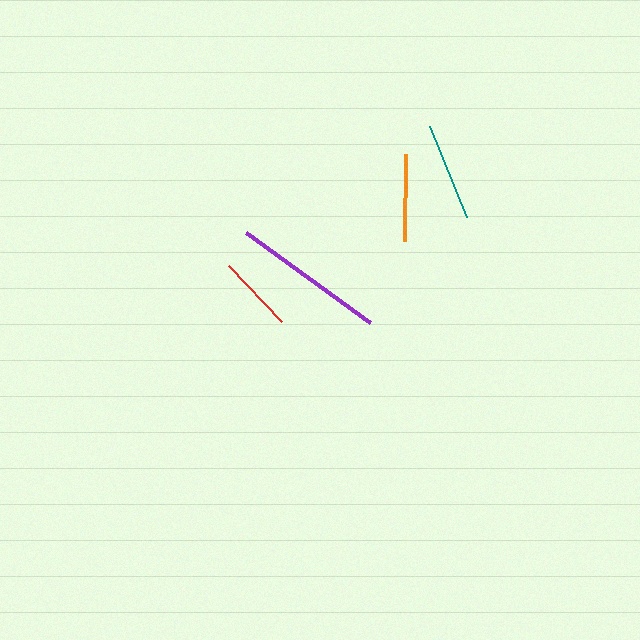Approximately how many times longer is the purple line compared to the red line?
The purple line is approximately 2.0 times the length of the red line.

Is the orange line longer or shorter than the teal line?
The teal line is longer than the orange line.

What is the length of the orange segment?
The orange segment is approximately 87 pixels long.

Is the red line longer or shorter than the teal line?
The teal line is longer than the red line.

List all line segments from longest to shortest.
From longest to shortest: purple, teal, orange, red.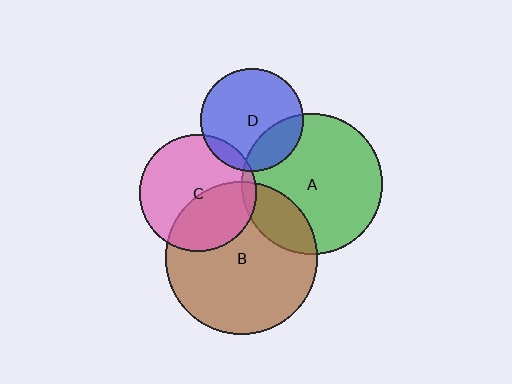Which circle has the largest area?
Circle B (brown).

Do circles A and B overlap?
Yes.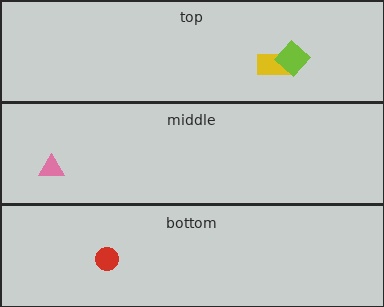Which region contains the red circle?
The bottom region.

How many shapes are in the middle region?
1.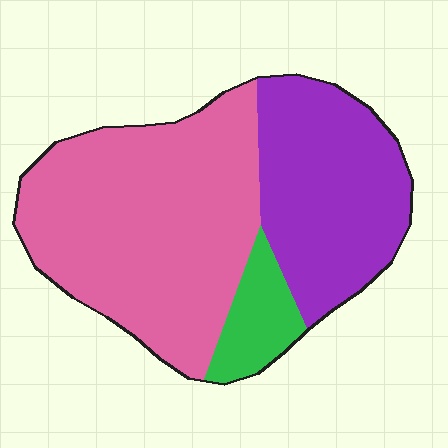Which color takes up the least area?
Green, at roughly 10%.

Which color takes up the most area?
Pink, at roughly 55%.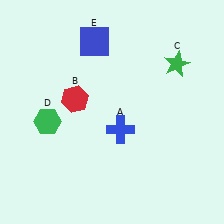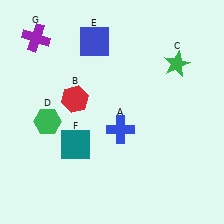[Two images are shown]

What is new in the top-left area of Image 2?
A purple cross (G) was added in the top-left area of Image 2.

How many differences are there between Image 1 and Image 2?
There are 2 differences between the two images.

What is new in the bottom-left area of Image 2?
A teal square (F) was added in the bottom-left area of Image 2.